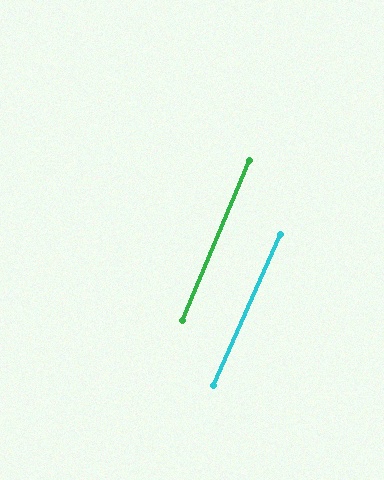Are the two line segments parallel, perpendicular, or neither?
Parallel — their directions differ by only 1.3°.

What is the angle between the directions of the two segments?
Approximately 1 degree.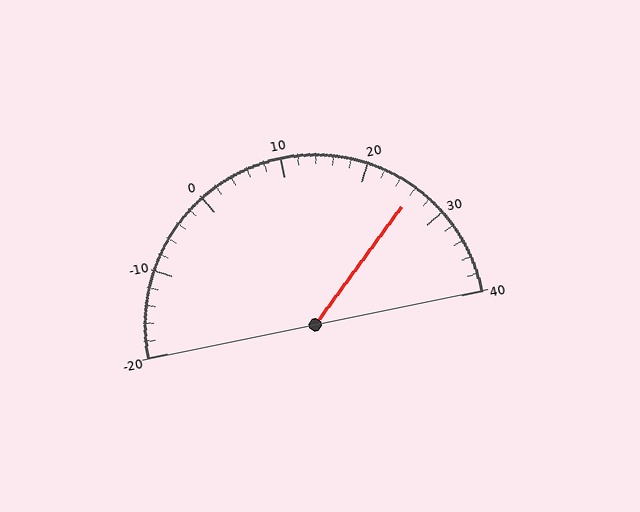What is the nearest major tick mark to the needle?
The nearest major tick mark is 30.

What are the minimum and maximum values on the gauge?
The gauge ranges from -20 to 40.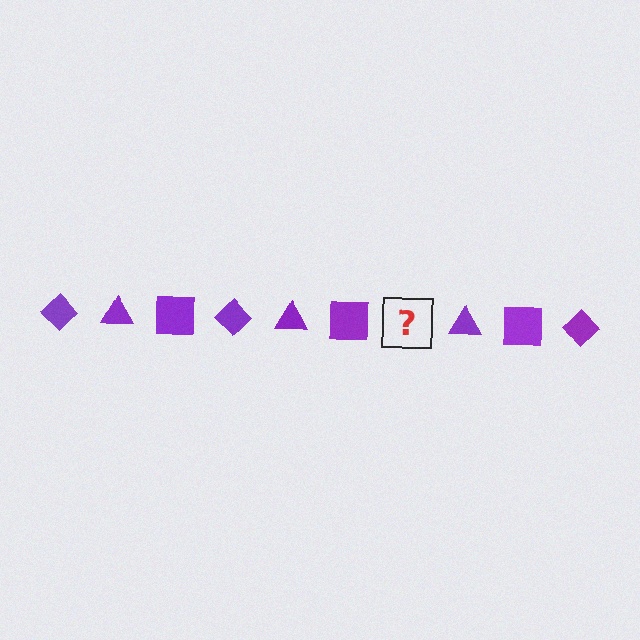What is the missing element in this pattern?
The missing element is a purple diamond.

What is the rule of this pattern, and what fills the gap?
The rule is that the pattern cycles through diamond, triangle, square shapes in purple. The gap should be filled with a purple diamond.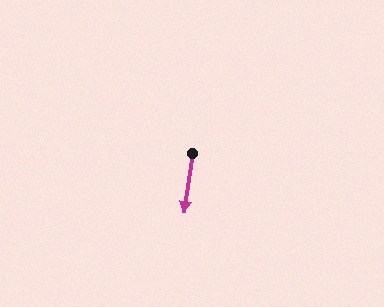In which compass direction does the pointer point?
South.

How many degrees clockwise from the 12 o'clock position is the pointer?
Approximately 188 degrees.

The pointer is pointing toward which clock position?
Roughly 6 o'clock.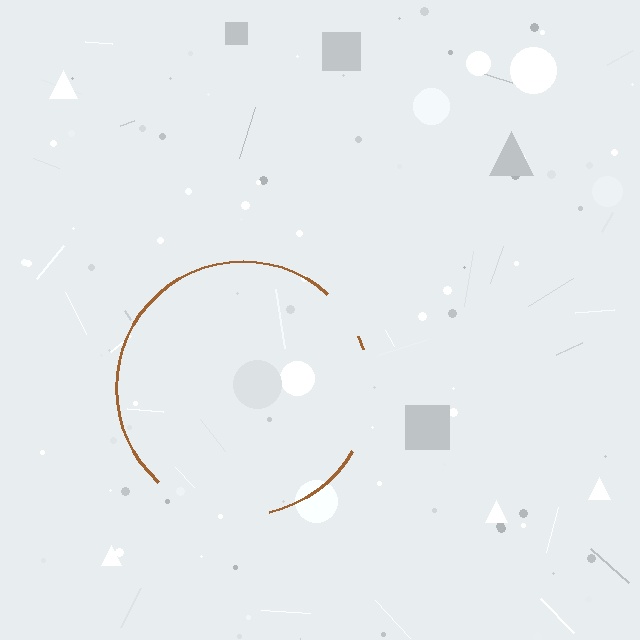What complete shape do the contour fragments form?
The contour fragments form a circle.